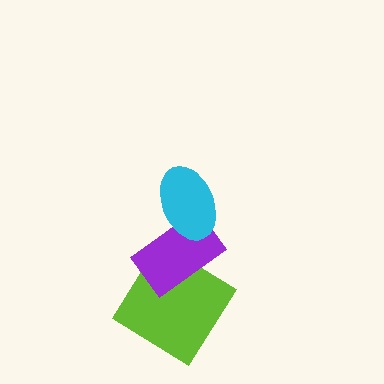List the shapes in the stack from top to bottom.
From top to bottom: the cyan ellipse, the purple rectangle, the lime diamond.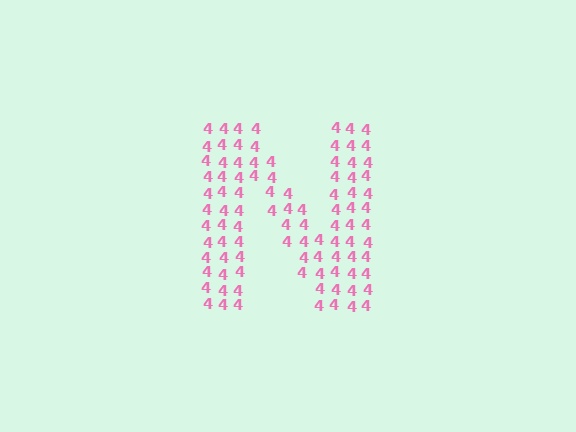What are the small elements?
The small elements are digit 4's.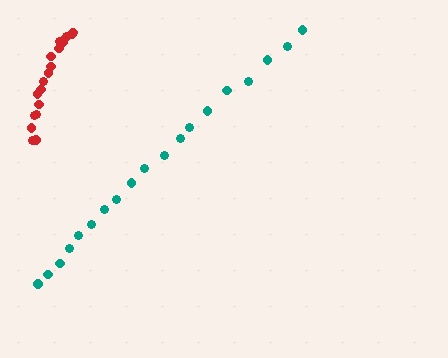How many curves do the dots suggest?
There are 2 distinct paths.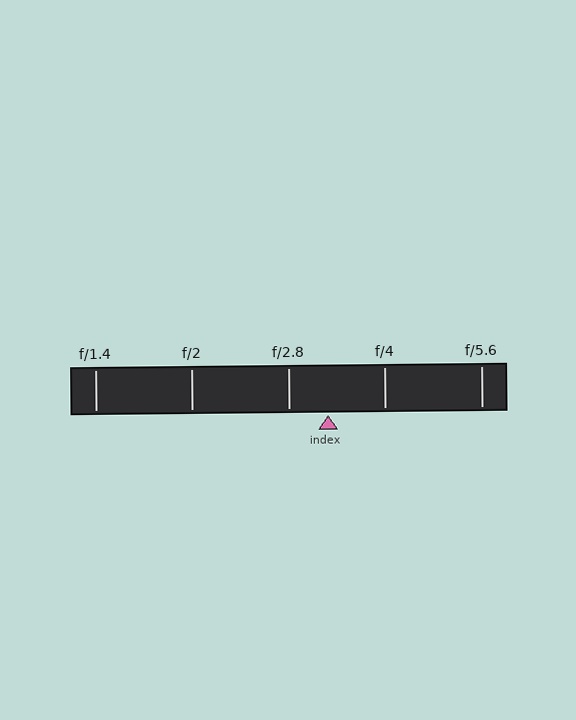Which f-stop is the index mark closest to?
The index mark is closest to f/2.8.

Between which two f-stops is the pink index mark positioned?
The index mark is between f/2.8 and f/4.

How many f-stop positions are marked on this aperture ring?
There are 5 f-stop positions marked.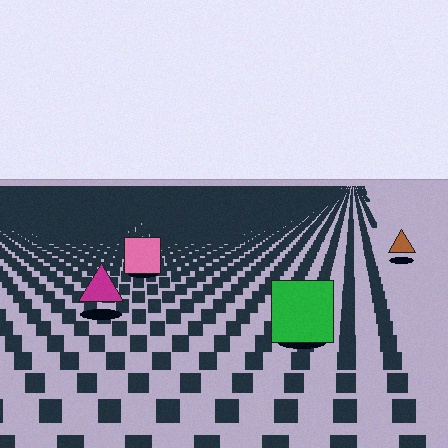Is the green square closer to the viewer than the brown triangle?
Yes. The green square is closer — you can tell from the texture gradient: the ground texture is coarser near it.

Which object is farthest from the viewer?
The brown triangle is farthest from the viewer. It appears smaller and the ground texture around it is denser.